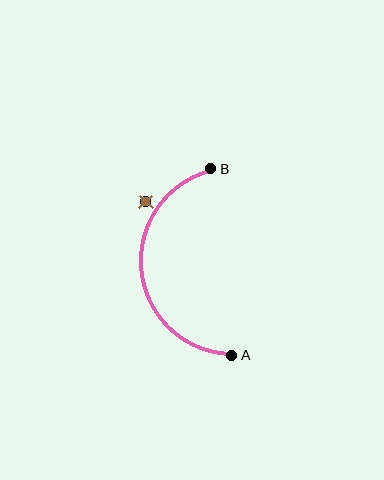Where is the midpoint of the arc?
The arc midpoint is the point on the curve farthest from the straight line joining A and B. It sits to the left of that line.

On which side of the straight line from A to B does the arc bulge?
The arc bulges to the left of the straight line connecting A and B.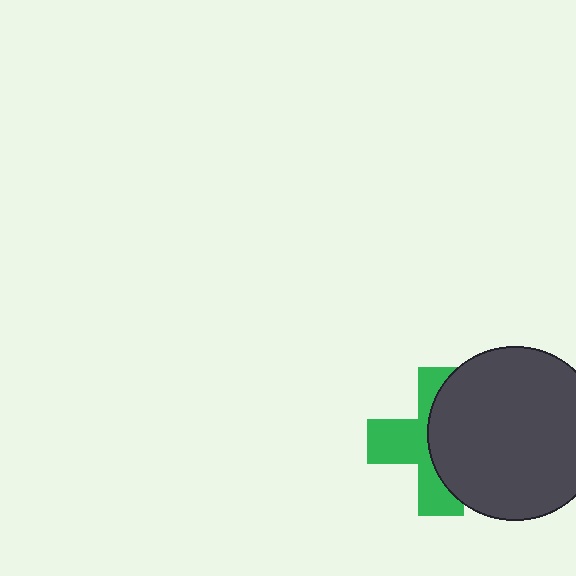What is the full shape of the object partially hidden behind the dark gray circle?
The partially hidden object is a green cross.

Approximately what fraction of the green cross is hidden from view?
Roughly 52% of the green cross is hidden behind the dark gray circle.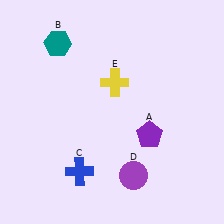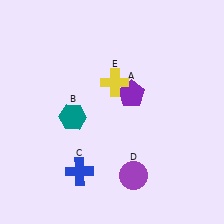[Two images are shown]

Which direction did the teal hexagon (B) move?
The teal hexagon (B) moved down.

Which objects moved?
The objects that moved are: the purple pentagon (A), the teal hexagon (B).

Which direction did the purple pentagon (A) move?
The purple pentagon (A) moved up.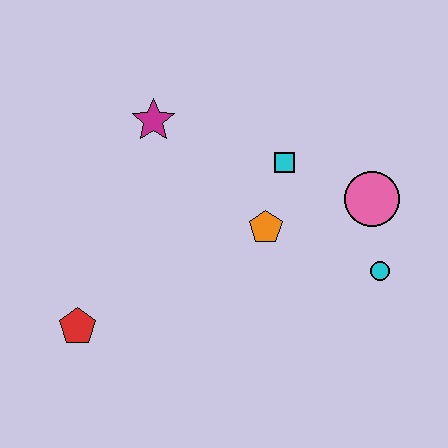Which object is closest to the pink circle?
The cyan circle is closest to the pink circle.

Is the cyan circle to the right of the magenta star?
Yes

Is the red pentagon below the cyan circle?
Yes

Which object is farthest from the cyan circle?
The red pentagon is farthest from the cyan circle.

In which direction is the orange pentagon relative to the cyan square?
The orange pentagon is below the cyan square.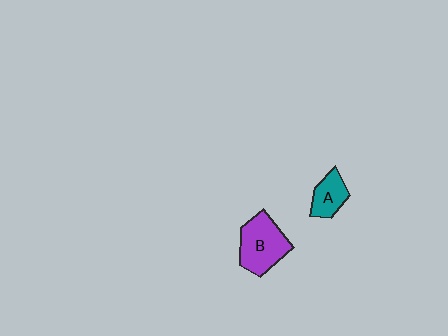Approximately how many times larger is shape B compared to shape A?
Approximately 1.8 times.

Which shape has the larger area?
Shape B (purple).